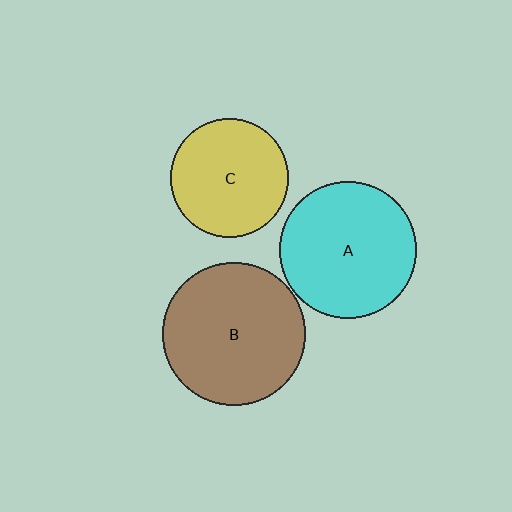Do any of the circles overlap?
No, none of the circles overlap.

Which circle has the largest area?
Circle B (brown).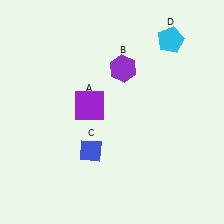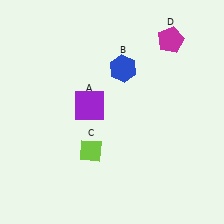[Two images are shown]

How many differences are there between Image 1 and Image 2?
There are 3 differences between the two images.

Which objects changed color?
B changed from purple to blue. C changed from blue to lime. D changed from cyan to magenta.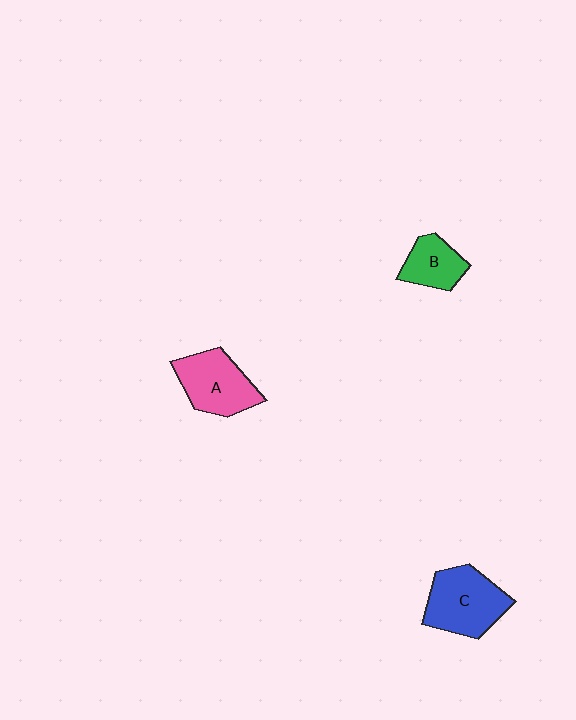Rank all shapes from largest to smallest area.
From largest to smallest: C (blue), A (pink), B (green).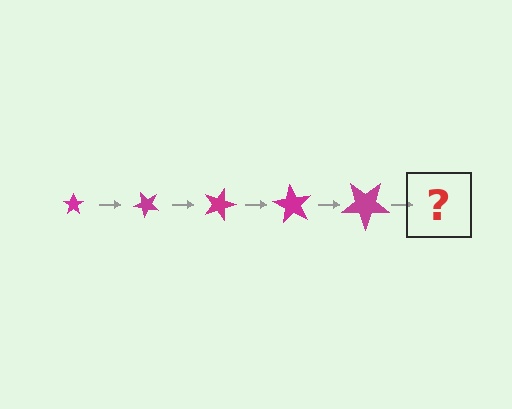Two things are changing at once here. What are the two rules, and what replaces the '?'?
The two rules are that the star grows larger each step and it rotates 45 degrees each step. The '?' should be a star, larger than the previous one and rotated 225 degrees from the start.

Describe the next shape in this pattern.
It should be a star, larger than the previous one and rotated 225 degrees from the start.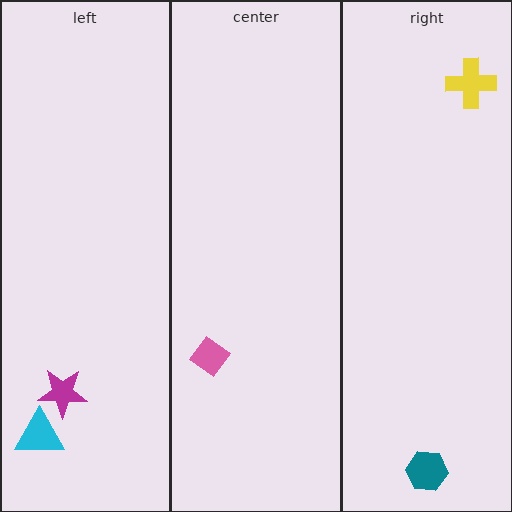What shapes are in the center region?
The pink diamond.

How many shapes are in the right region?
2.